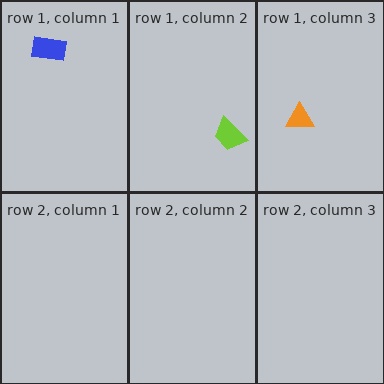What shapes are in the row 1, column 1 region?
The blue rectangle.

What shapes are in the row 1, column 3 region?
The orange triangle.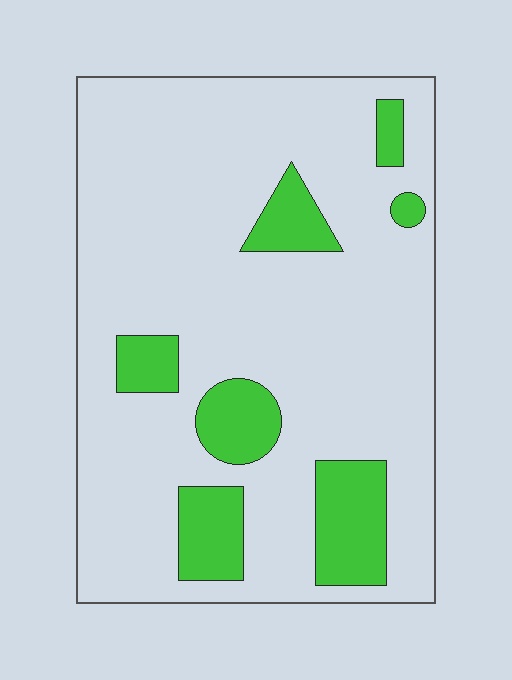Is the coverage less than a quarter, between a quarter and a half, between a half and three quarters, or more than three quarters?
Less than a quarter.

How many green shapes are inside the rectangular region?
7.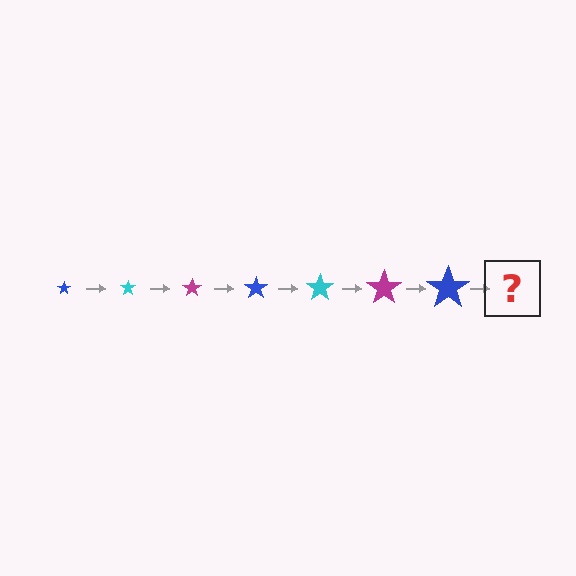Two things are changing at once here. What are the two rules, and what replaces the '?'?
The two rules are that the star grows larger each step and the color cycles through blue, cyan, and magenta. The '?' should be a cyan star, larger than the previous one.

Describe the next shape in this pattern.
It should be a cyan star, larger than the previous one.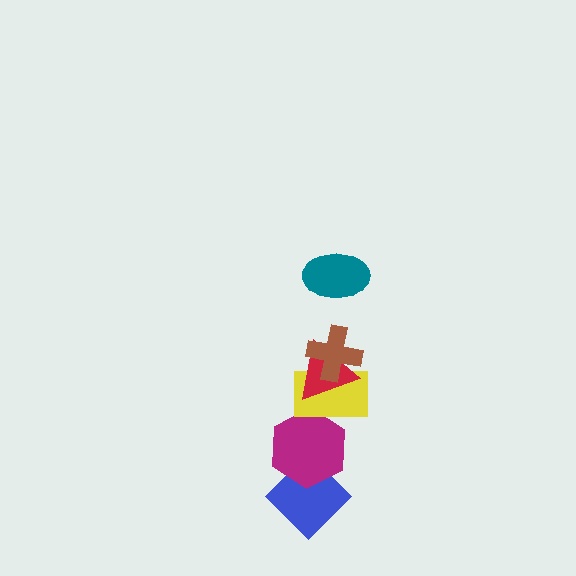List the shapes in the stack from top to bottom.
From top to bottom: the teal ellipse, the brown cross, the red triangle, the yellow rectangle, the magenta hexagon, the blue diamond.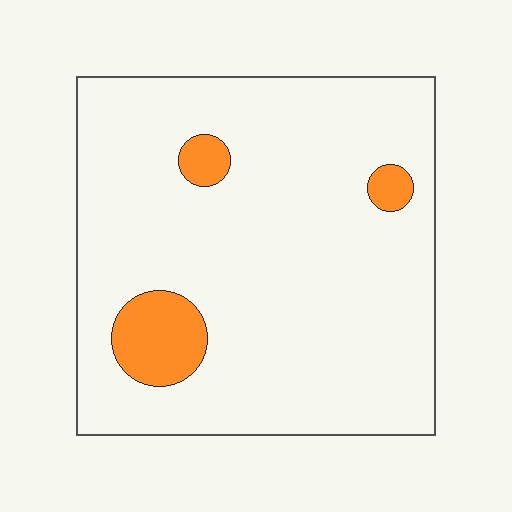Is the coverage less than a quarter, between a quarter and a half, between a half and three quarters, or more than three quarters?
Less than a quarter.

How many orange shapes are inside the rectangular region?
3.